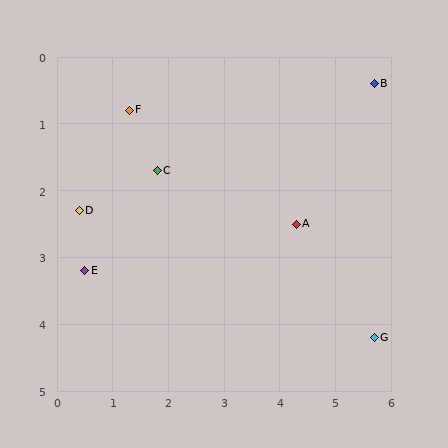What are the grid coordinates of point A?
Point A is at approximately (4.3, 2.5).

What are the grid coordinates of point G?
Point G is at approximately (5.7, 4.2).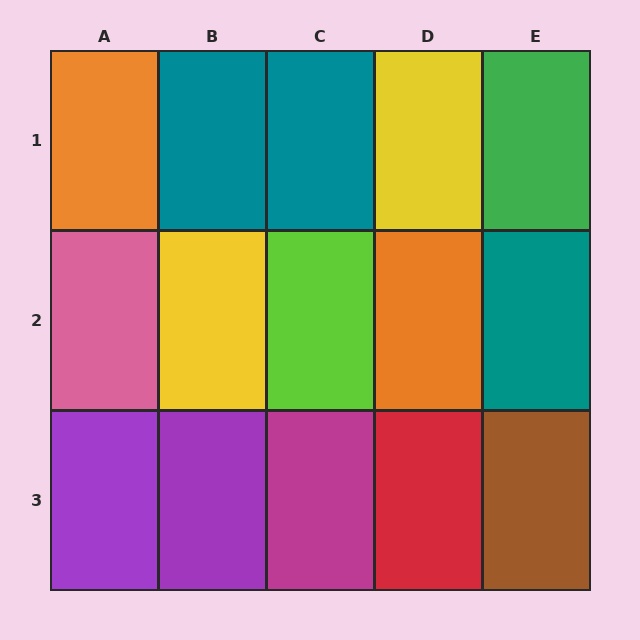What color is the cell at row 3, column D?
Red.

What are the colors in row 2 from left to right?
Pink, yellow, lime, orange, teal.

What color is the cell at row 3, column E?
Brown.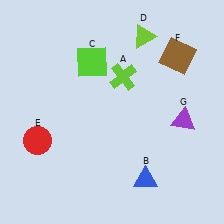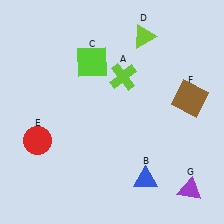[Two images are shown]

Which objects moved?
The objects that moved are: the brown square (F), the purple triangle (G).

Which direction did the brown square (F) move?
The brown square (F) moved down.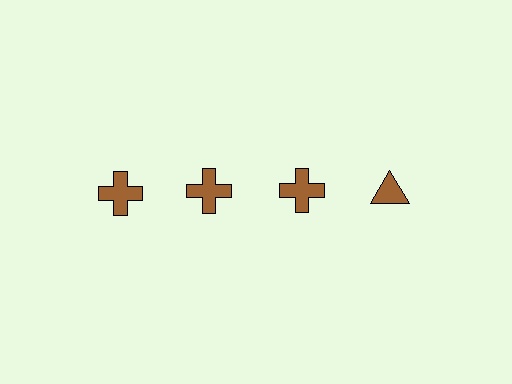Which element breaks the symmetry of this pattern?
The brown triangle in the top row, second from right column breaks the symmetry. All other shapes are brown crosses.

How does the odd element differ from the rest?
It has a different shape: triangle instead of cross.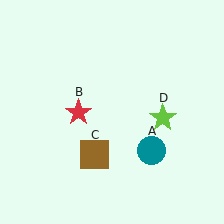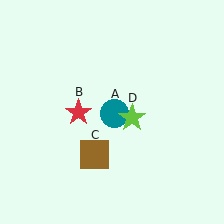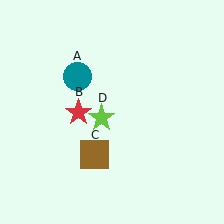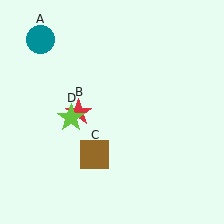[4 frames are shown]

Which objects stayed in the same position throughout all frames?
Red star (object B) and brown square (object C) remained stationary.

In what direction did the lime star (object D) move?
The lime star (object D) moved left.